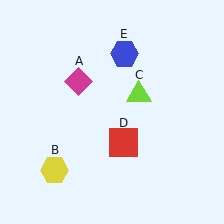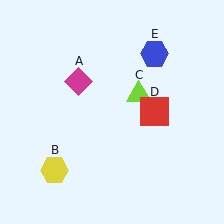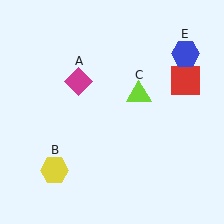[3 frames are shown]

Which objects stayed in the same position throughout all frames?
Magenta diamond (object A) and yellow hexagon (object B) and lime triangle (object C) remained stationary.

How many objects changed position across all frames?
2 objects changed position: red square (object D), blue hexagon (object E).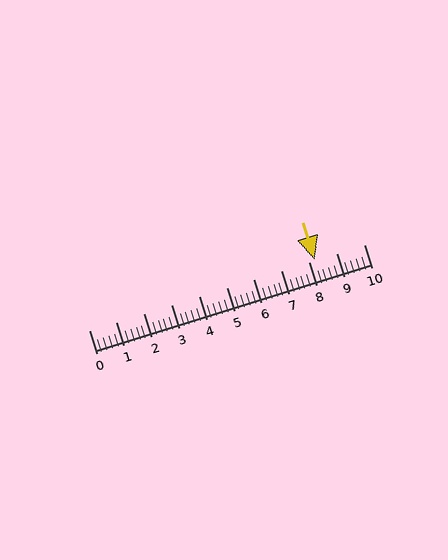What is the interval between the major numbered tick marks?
The major tick marks are spaced 1 units apart.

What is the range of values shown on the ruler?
The ruler shows values from 0 to 10.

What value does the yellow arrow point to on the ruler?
The yellow arrow points to approximately 8.2.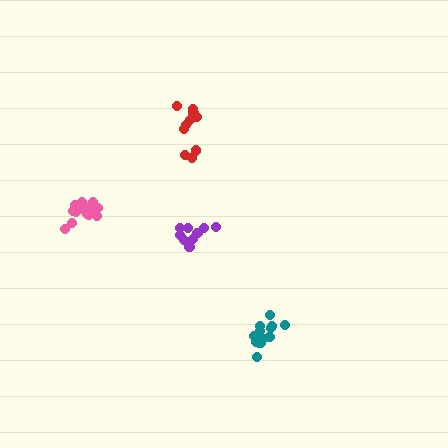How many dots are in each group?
Group 1: 9 dots, Group 2: 15 dots, Group 3: 15 dots, Group 4: 11 dots (50 total).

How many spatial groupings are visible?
There are 4 spatial groupings.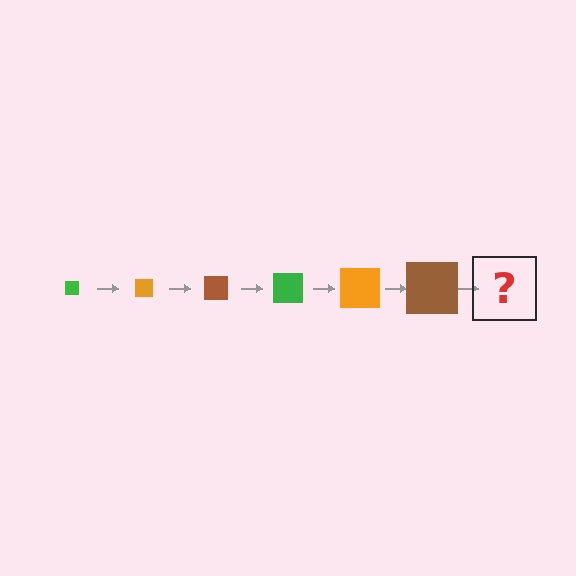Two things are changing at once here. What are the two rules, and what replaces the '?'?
The two rules are that the square grows larger each step and the color cycles through green, orange, and brown. The '?' should be a green square, larger than the previous one.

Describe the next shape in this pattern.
It should be a green square, larger than the previous one.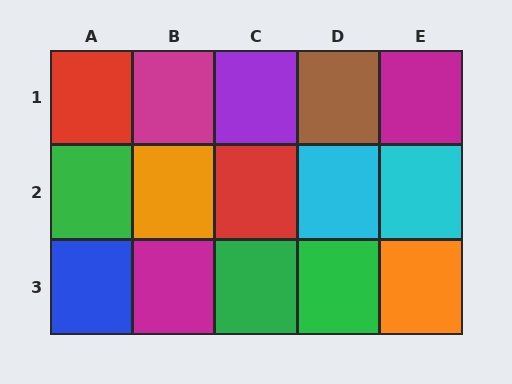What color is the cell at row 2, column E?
Cyan.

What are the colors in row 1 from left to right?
Red, magenta, purple, brown, magenta.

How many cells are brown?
1 cell is brown.